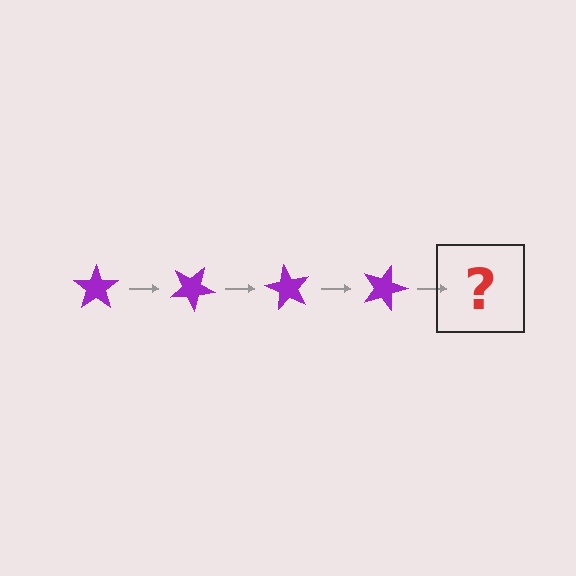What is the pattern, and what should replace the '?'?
The pattern is that the star rotates 30 degrees each step. The '?' should be a purple star rotated 120 degrees.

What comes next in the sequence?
The next element should be a purple star rotated 120 degrees.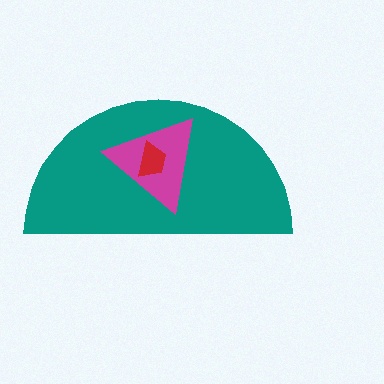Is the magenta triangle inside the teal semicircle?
Yes.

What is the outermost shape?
The teal semicircle.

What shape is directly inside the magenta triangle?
The red trapezoid.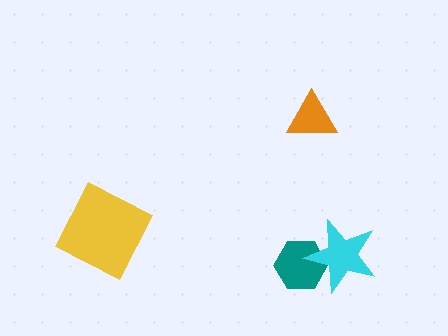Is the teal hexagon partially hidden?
Yes, it is partially covered by another shape.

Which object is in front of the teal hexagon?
The cyan star is in front of the teal hexagon.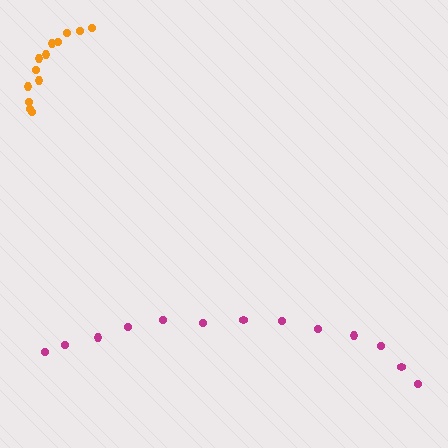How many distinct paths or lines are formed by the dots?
There are 2 distinct paths.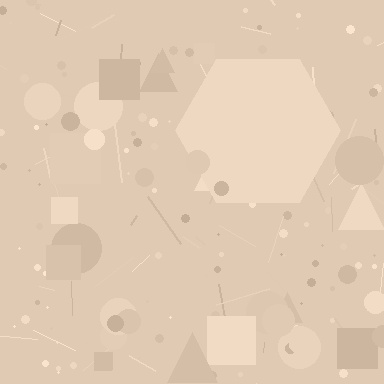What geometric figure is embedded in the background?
A hexagon is embedded in the background.